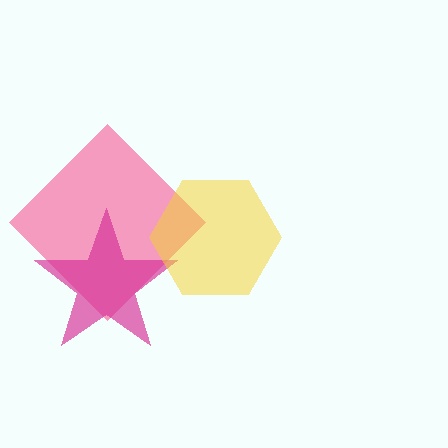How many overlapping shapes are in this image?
There are 3 overlapping shapes in the image.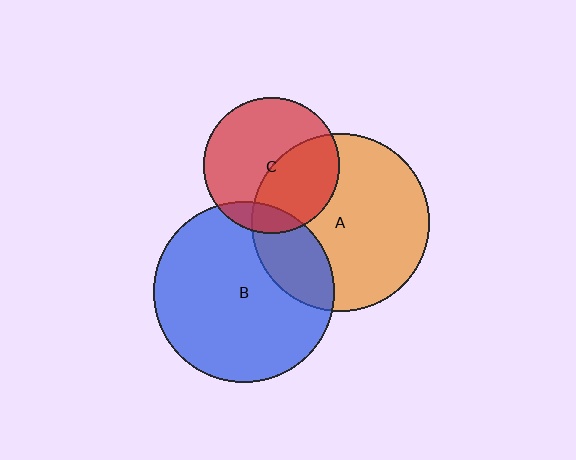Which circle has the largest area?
Circle B (blue).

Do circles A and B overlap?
Yes.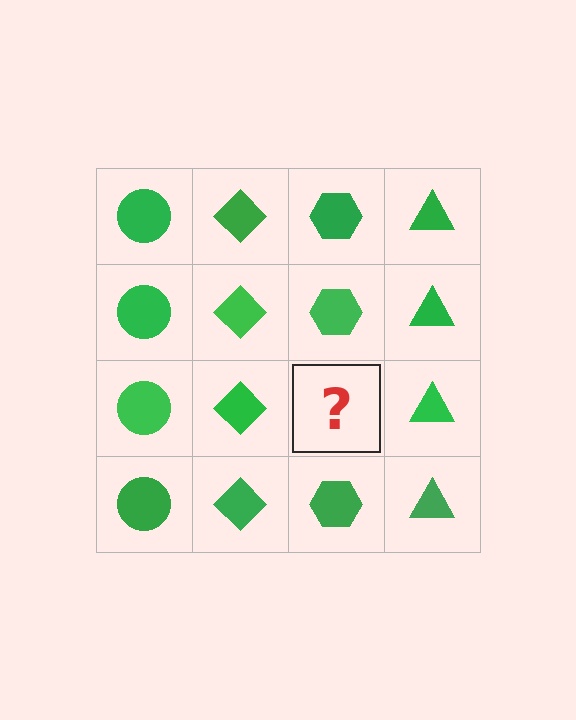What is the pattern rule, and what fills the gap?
The rule is that each column has a consistent shape. The gap should be filled with a green hexagon.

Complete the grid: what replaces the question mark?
The question mark should be replaced with a green hexagon.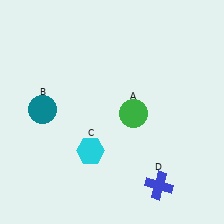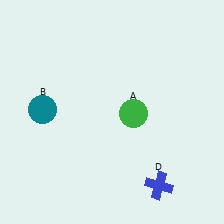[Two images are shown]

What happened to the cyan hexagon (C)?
The cyan hexagon (C) was removed in Image 2. It was in the bottom-left area of Image 1.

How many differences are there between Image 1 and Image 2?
There is 1 difference between the two images.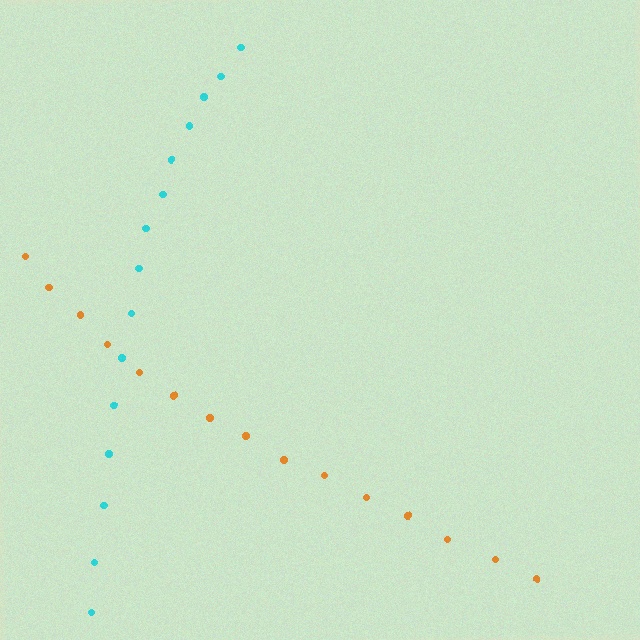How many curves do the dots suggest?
There are 2 distinct paths.